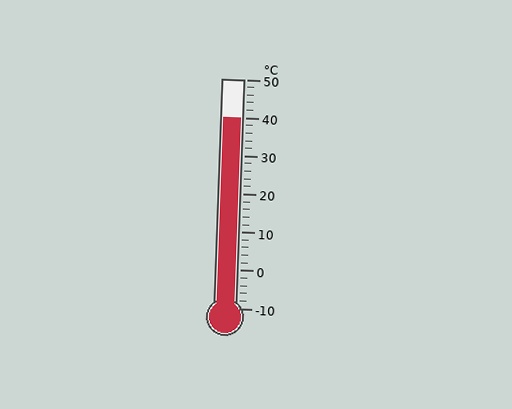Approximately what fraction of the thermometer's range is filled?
The thermometer is filled to approximately 85% of its range.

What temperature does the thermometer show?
The thermometer shows approximately 40°C.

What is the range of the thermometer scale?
The thermometer scale ranges from -10°C to 50°C.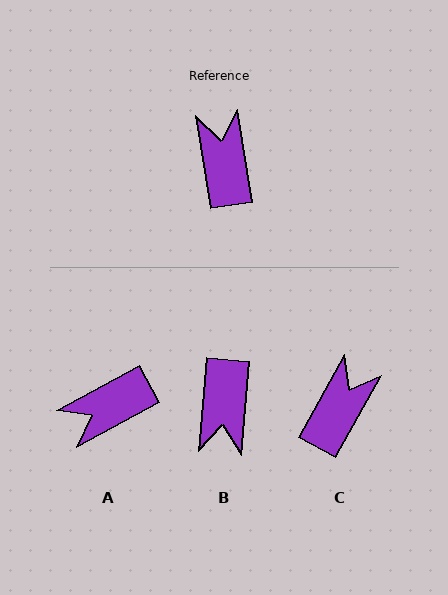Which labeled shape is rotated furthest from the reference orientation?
B, about 167 degrees away.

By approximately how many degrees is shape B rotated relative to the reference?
Approximately 167 degrees counter-clockwise.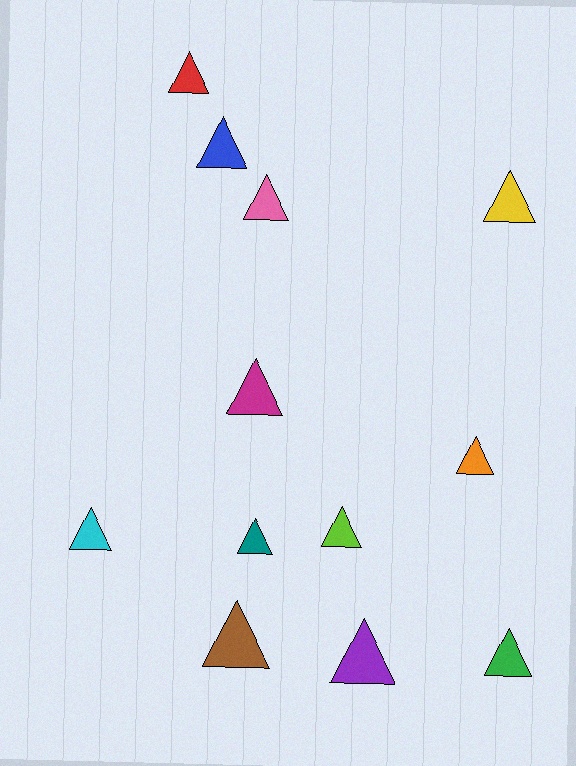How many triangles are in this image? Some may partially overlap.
There are 12 triangles.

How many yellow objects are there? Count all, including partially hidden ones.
There is 1 yellow object.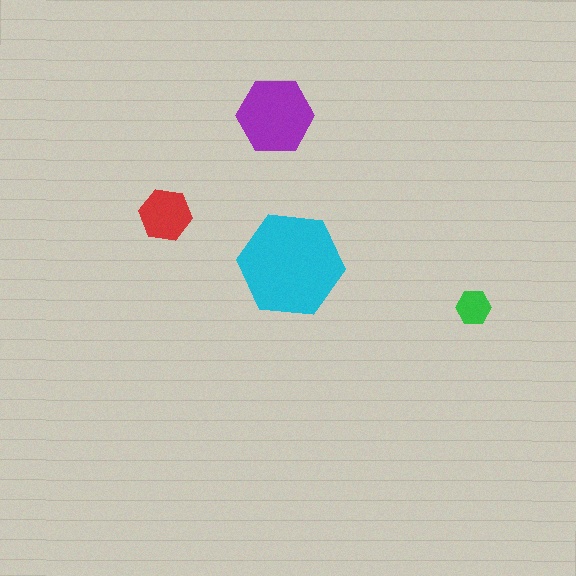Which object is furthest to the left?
The red hexagon is leftmost.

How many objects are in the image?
There are 4 objects in the image.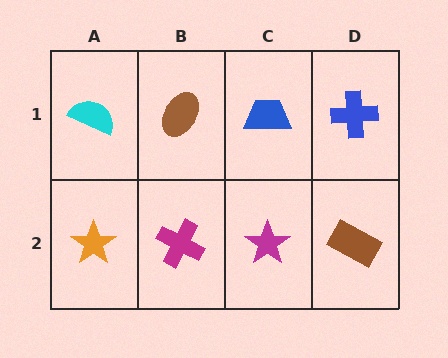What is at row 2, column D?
A brown rectangle.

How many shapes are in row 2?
4 shapes.